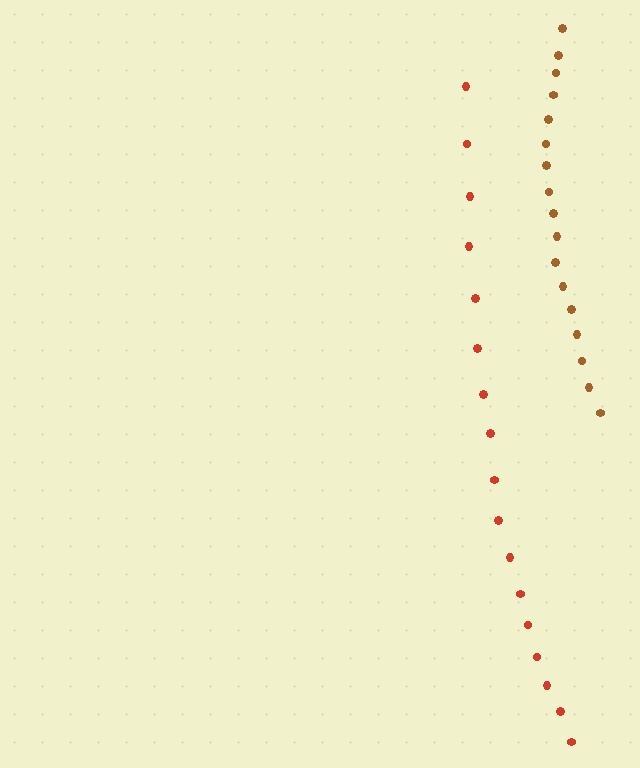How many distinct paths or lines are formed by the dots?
There are 2 distinct paths.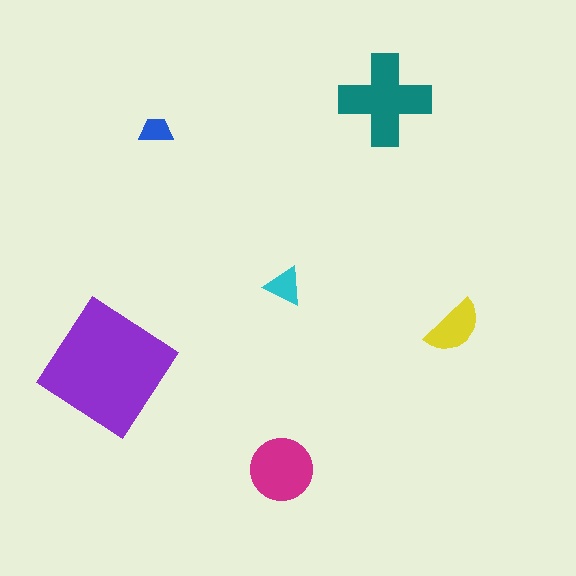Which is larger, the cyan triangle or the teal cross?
The teal cross.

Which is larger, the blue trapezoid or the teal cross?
The teal cross.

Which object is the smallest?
The blue trapezoid.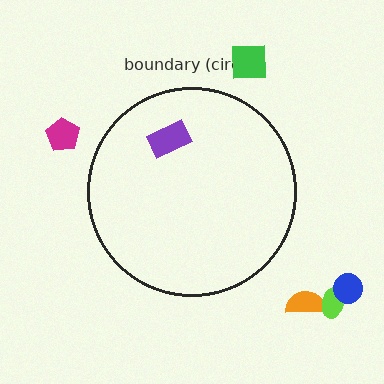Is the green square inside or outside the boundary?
Outside.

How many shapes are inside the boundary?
1 inside, 5 outside.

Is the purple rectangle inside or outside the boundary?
Inside.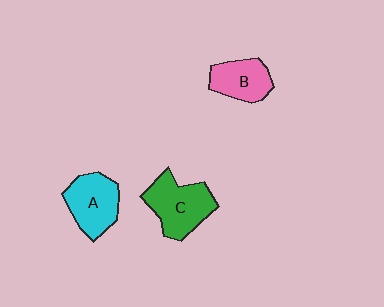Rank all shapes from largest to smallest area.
From largest to smallest: C (green), A (cyan), B (pink).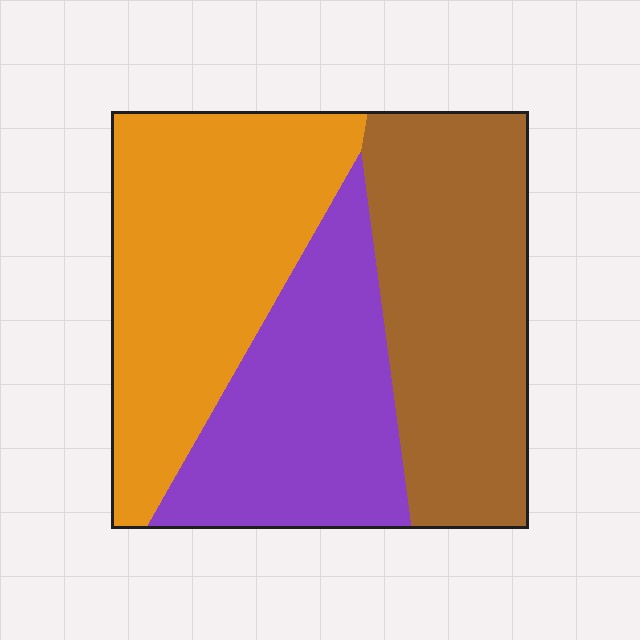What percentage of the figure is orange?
Orange covers 37% of the figure.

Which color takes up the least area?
Purple, at roughly 30%.